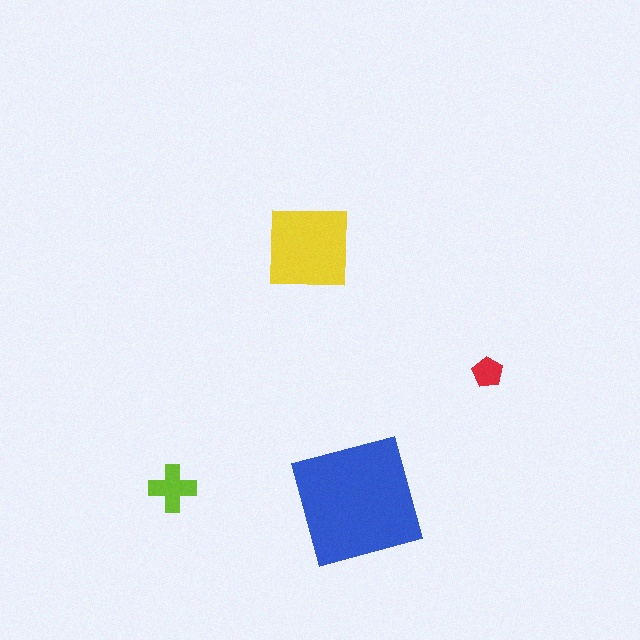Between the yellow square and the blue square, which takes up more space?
The blue square.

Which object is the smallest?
The red pentagon.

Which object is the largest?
The blue square.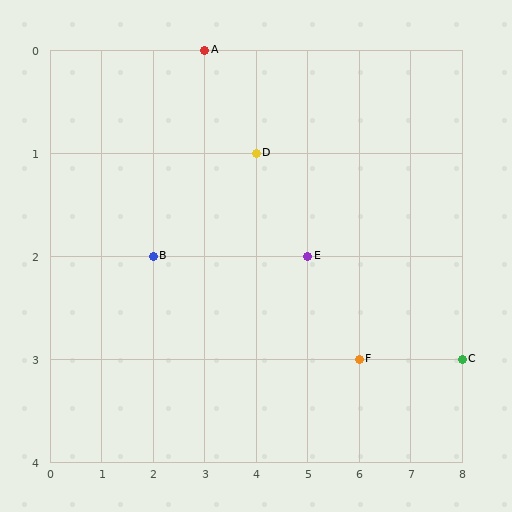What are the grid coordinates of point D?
Point D is at grid coordinates (4, 1).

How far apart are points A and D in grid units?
Points A and D are 1 column and 1 row apart (about 1.4 grid units diagonally).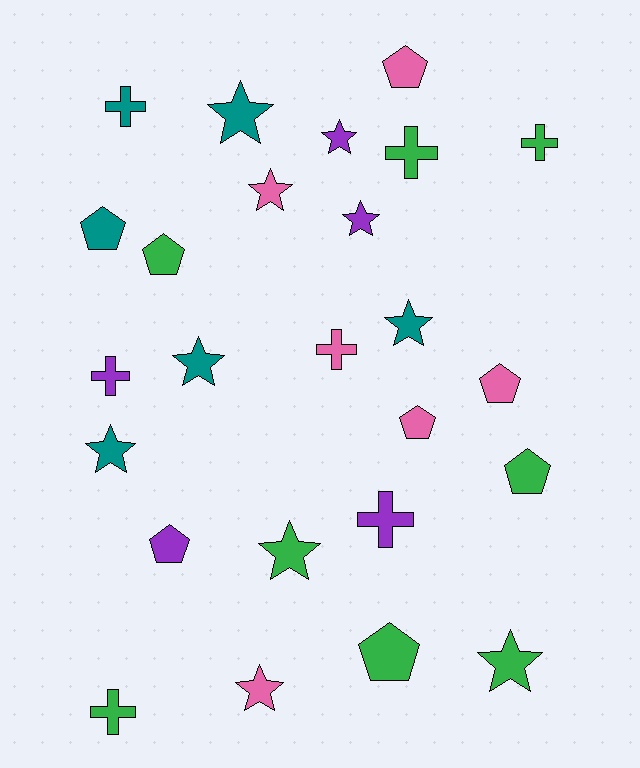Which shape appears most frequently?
Star, with 10 objects.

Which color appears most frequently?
Green, with 8 objects.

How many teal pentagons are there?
There is 1 teal pentagon.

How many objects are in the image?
There are 25 objects.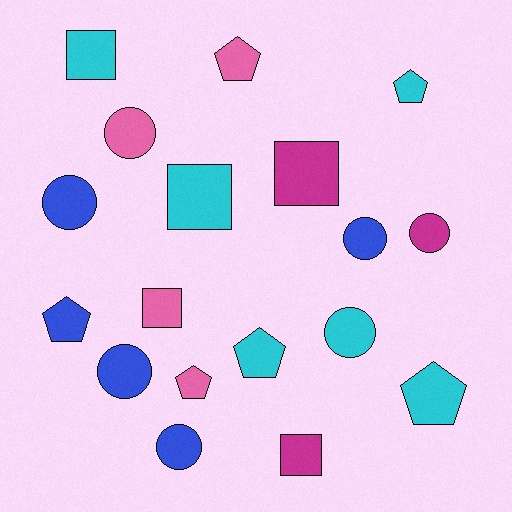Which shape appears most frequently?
Circle, with 7 objects.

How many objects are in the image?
There are 18 objects.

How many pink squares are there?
There is 1 pink square.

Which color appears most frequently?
Cyan, with 6 objects.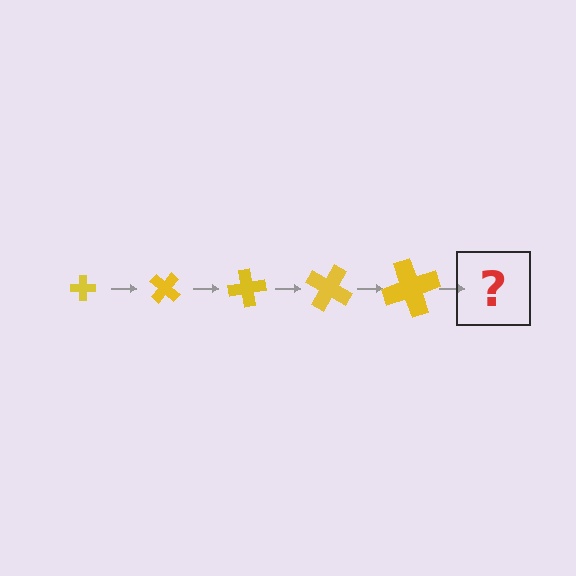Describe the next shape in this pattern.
It should be a cross, larger than the previous one and rotated 200 degrees from the start.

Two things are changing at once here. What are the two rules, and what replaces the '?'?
The two rules are that the cross grows larger each step and it rotates 40 degrees each step. The '?' should be a cross, larger than the previous one and rotated 200 degrees from the start.